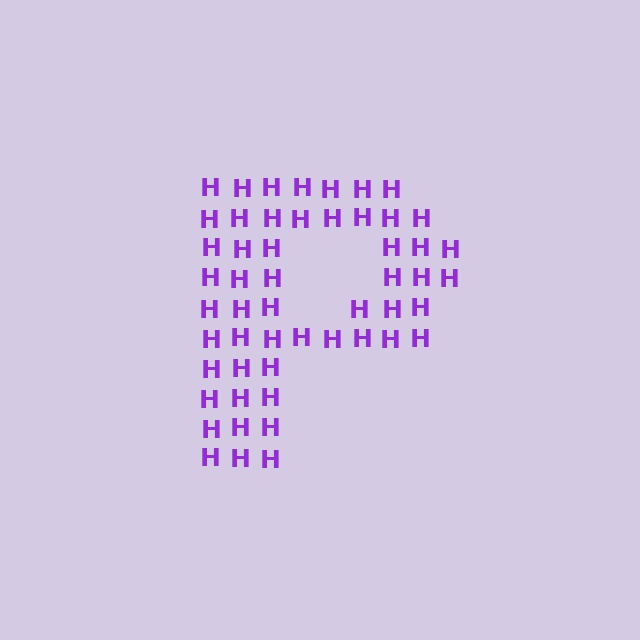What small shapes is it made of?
It is made of small letter H's.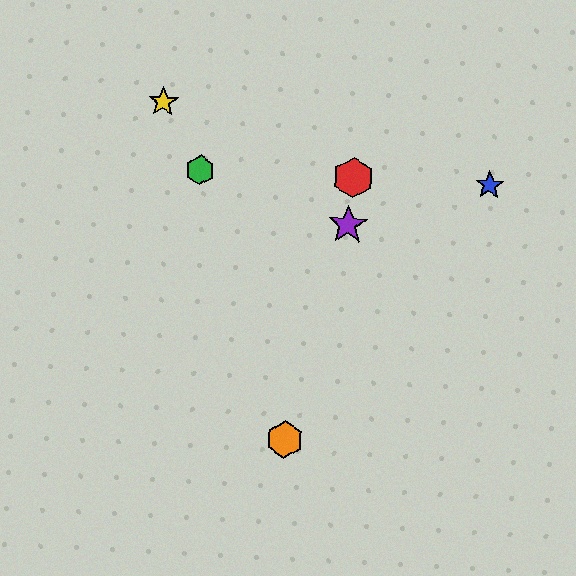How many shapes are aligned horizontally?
3 shapes (the red hexagon, the blue star, the green hexagon) are aligned horizontally.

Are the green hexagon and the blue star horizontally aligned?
Yes, both are at y≈170.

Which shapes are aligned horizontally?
The red hexagon, the blue star, the green hexagon are aligned horizontally.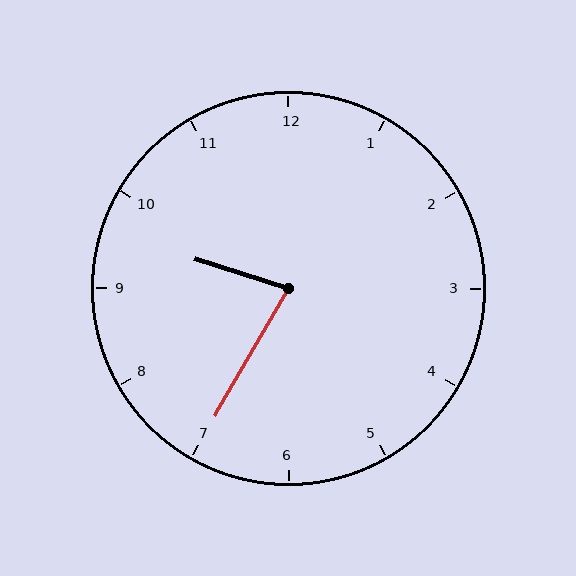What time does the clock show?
9:35.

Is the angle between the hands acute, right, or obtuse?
It is acute.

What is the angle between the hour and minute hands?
Approximately 78 degrees.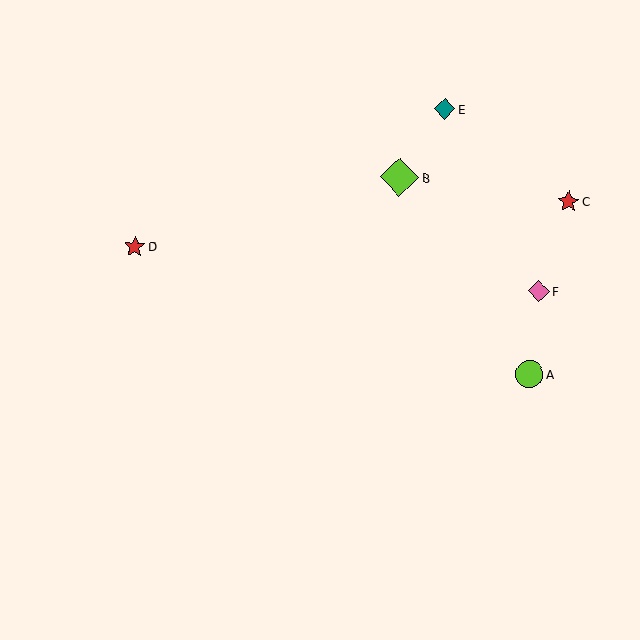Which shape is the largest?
The lime diamond (labeled B) is the largest.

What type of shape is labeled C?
Shape C is a red star.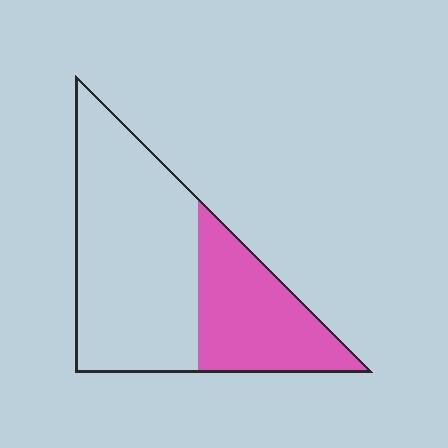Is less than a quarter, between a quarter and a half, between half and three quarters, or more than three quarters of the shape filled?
Between a quarter and a half.